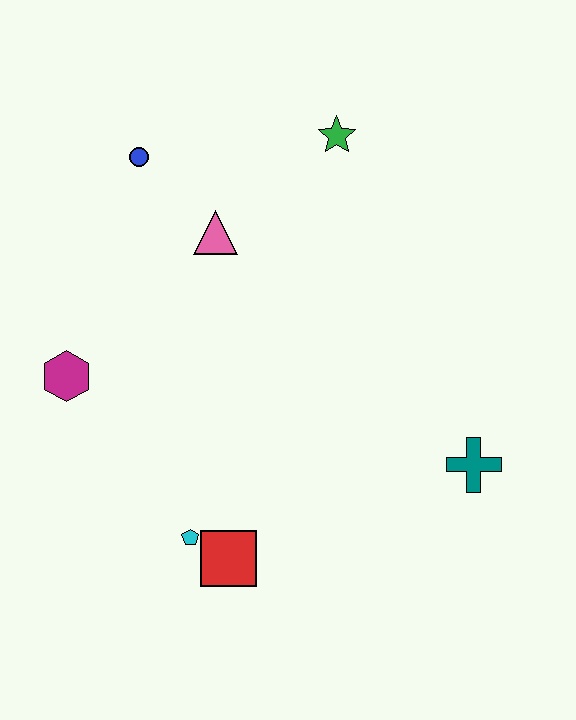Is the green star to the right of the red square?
Yes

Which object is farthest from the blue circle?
The teal cross is farthest from the blue circle.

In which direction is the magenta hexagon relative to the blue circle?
The magenta hexagon is below the blue circle.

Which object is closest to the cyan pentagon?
The red square is closest to the cyan pentagon.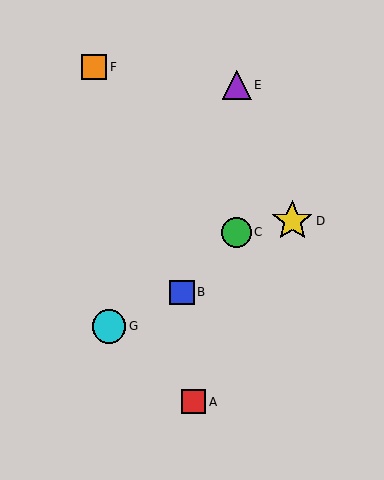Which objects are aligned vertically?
Objects C, E are aligned vertically.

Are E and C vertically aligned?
Yes, both are at x≈237.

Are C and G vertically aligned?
No, C is at x≈237 and G is at x≈109.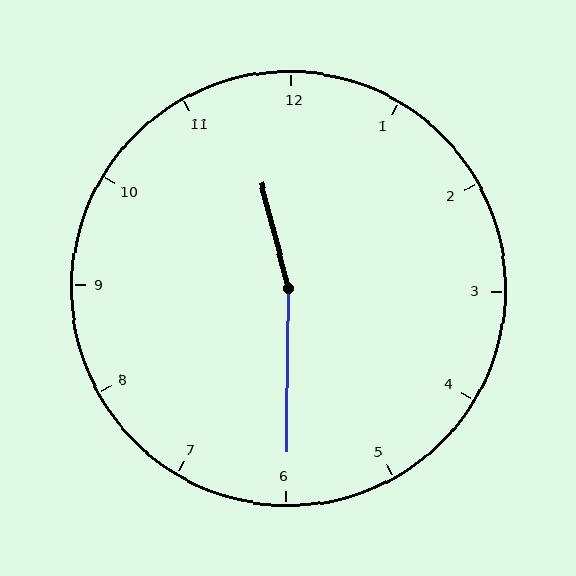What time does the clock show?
11:30.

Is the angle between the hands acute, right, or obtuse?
It is obtuse.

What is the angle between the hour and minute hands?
Approximately 165 degrees.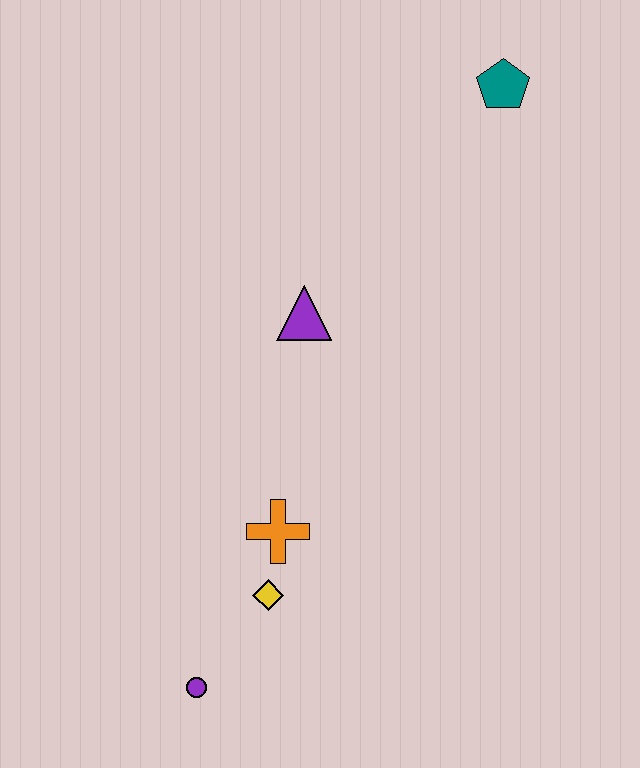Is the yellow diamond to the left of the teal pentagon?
Yes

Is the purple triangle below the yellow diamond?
No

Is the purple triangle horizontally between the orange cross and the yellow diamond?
No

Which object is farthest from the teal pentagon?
The purple circle is farthest from the teal pentagon.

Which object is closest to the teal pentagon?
The purple triangle is closest to the teal pentagon.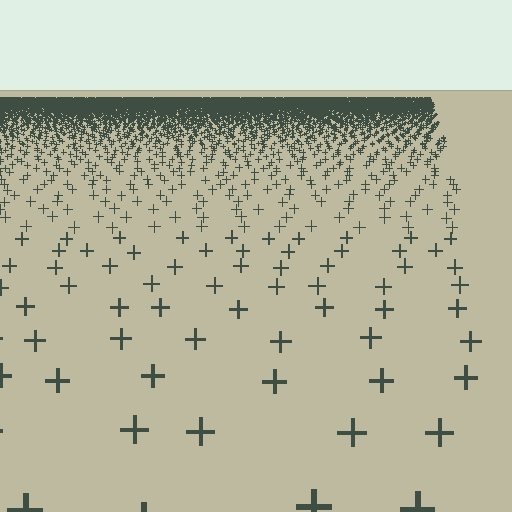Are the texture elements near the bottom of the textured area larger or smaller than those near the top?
Larger. Near the bottom, elements are closer to the viewer and appear at a bigger on-screen size.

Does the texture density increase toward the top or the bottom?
Density increases toward the top.